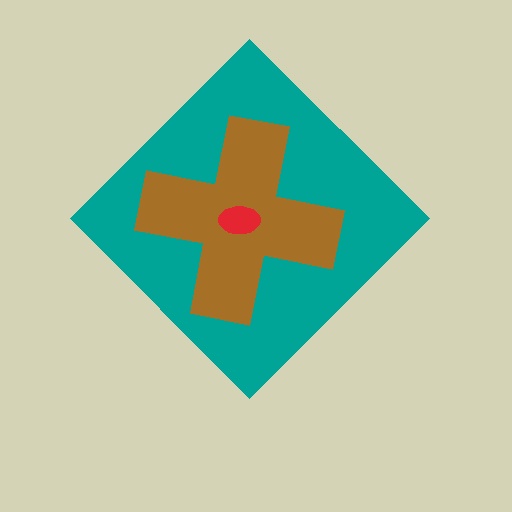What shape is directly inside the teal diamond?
The brown cross.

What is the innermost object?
The red ellipse.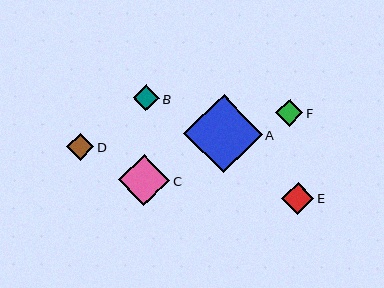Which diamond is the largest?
Diamond A is the largest with a size of approximately 78 pixels.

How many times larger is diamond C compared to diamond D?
Diamond C is approximately 1.9 times the size of diamond D.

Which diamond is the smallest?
Diamond B is the smallest with a size of approximately 26 pixels.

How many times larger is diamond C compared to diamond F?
Diamond C is approximately 1.9 times the size of diamond F.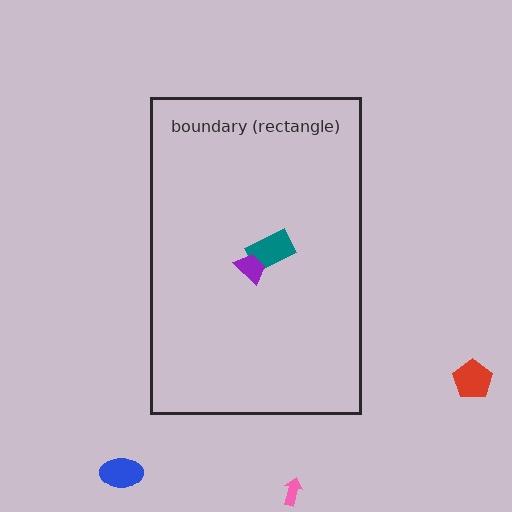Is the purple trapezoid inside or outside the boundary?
Inside.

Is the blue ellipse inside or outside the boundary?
Outside.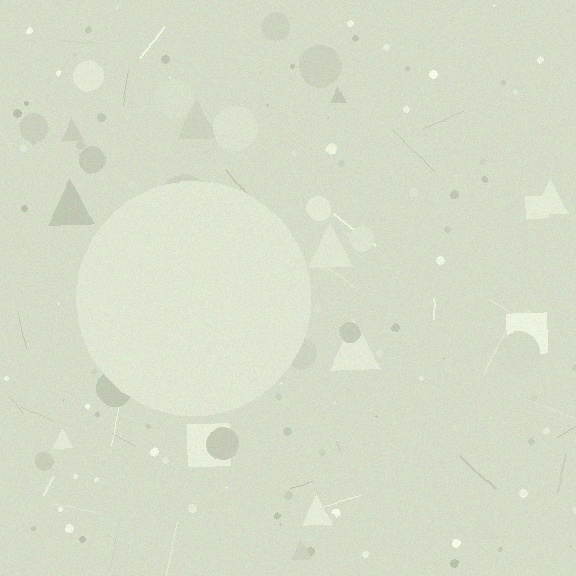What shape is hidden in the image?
A circle is hidden in the image.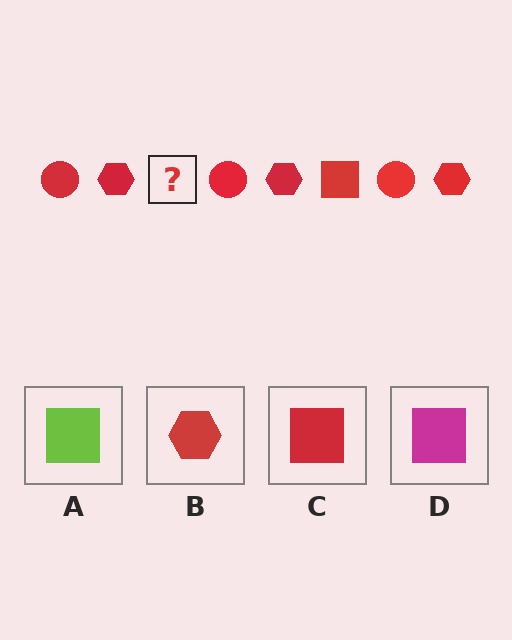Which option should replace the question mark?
Option C.